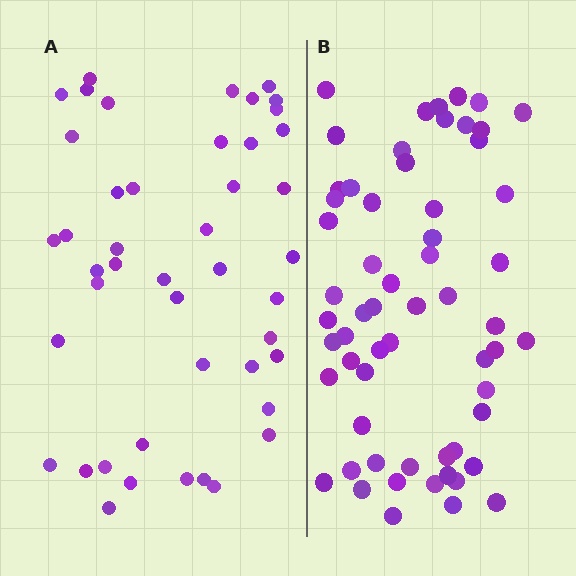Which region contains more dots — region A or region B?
Region B (the right region) has more dots.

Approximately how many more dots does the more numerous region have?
Region B has approximately 15 more dots than region A.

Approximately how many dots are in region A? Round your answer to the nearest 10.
About 40 dots. (The exact count is 45, which rounds to 40.)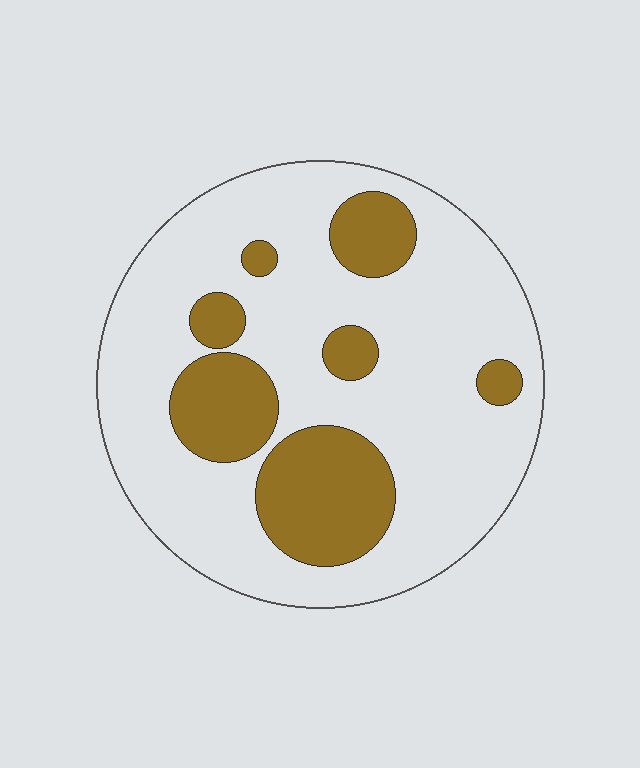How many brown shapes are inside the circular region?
7.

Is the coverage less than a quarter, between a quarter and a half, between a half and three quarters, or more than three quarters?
Less than a quarter.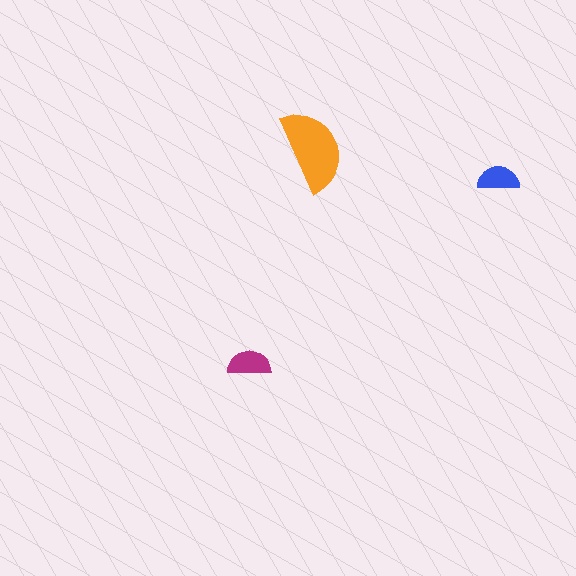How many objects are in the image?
There are 3 objects in the image.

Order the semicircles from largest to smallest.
the orange one, the magenta one, the blue one.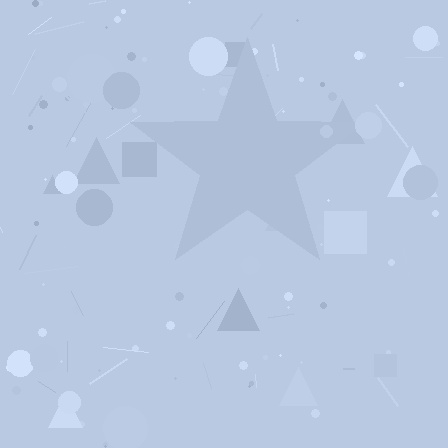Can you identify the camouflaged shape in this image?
The camouflaged shape is a star.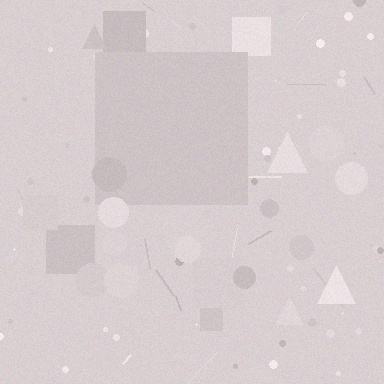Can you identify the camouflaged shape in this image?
The camouflaged shape is a square.